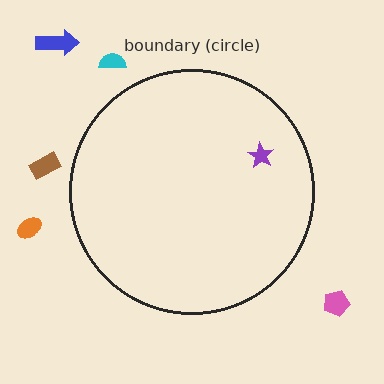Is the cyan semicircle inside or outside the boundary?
Outside.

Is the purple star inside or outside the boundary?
Inside.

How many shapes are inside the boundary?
1 inside, 5 outside.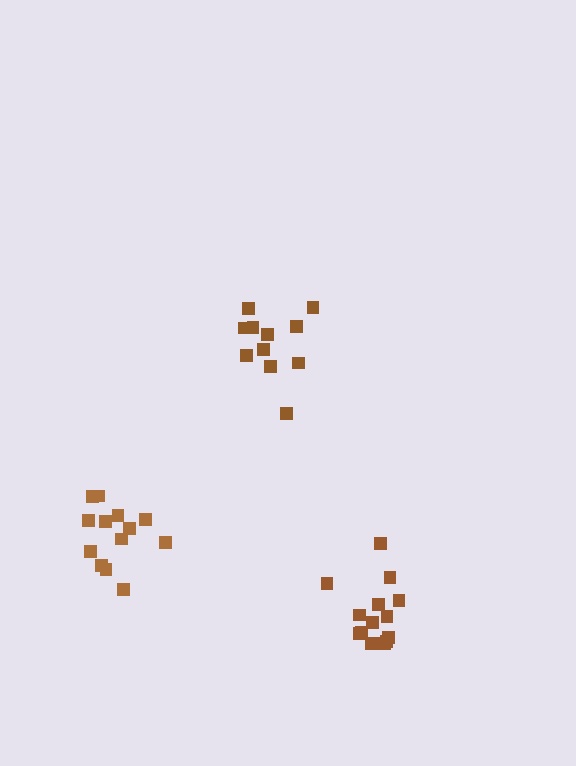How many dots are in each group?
Group 1: 11 dots, Group 2: 13 dots, Group 3: 14 dots (38 total).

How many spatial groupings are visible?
There are 3 spatial groupings.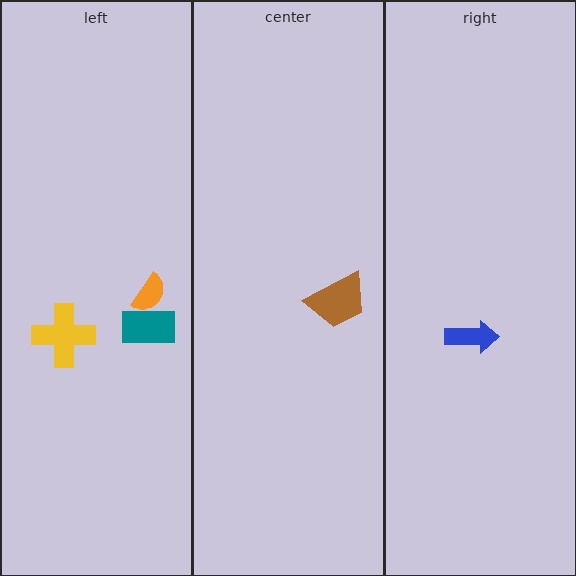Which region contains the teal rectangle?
The left region.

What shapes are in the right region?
The blue arrow.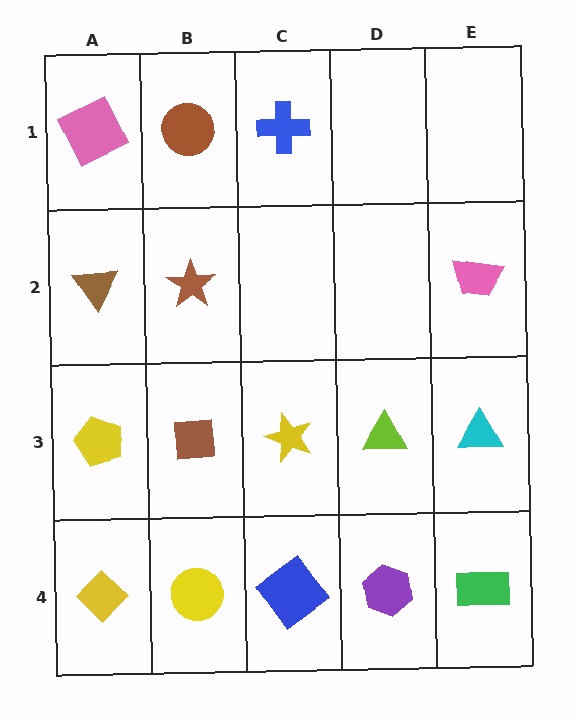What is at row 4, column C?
A blue diamond.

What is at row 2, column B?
A brown star.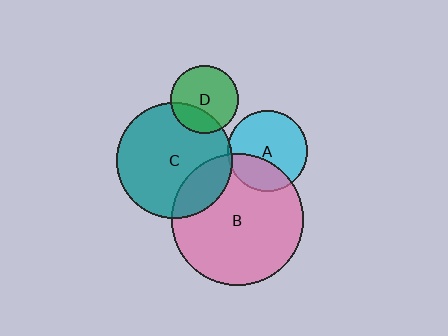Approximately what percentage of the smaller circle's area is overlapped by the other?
Approximately 20%.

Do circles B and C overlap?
Yes.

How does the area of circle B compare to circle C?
Approximately 1.3 times.